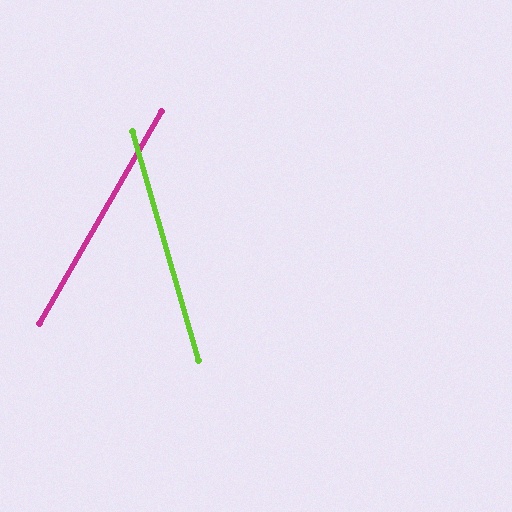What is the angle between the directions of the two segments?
Approximately 46 degrees.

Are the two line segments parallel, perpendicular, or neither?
Neither parallel nor perpendicular — they differ by about 46°.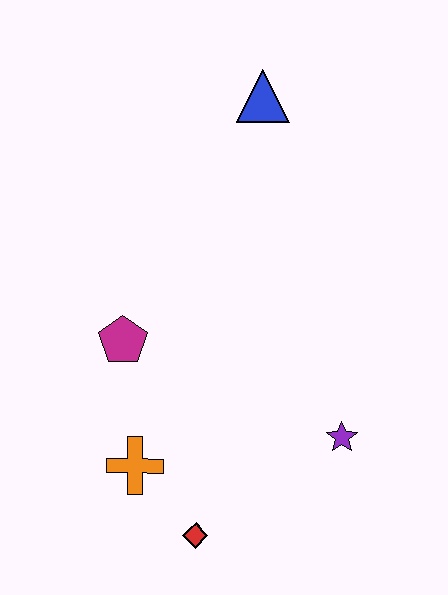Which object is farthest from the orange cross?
The blue triangle is farthest from the orange cross.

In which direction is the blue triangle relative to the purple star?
The blue triangle is above the purple star.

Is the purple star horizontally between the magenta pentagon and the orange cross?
No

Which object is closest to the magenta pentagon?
The orange cross is closest to the magenta pentagon.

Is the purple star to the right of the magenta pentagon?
Yes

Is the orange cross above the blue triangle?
No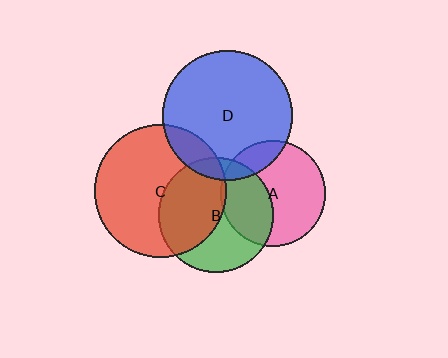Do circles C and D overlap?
Yes.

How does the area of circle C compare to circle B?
Approximately 1.3 times.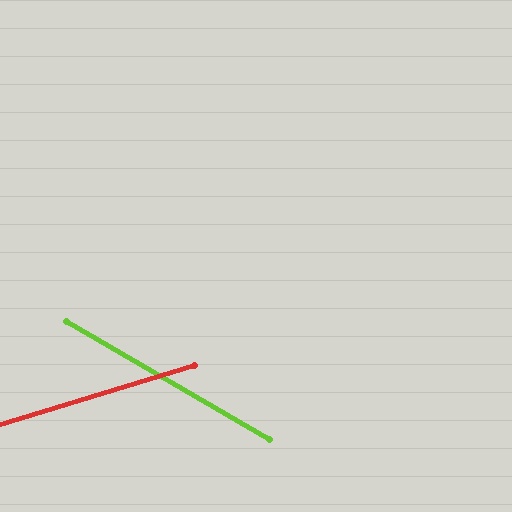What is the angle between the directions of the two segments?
Approximately 47 degrees.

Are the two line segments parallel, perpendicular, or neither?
Neither parallel nor perpendicular — they differ by about 47°.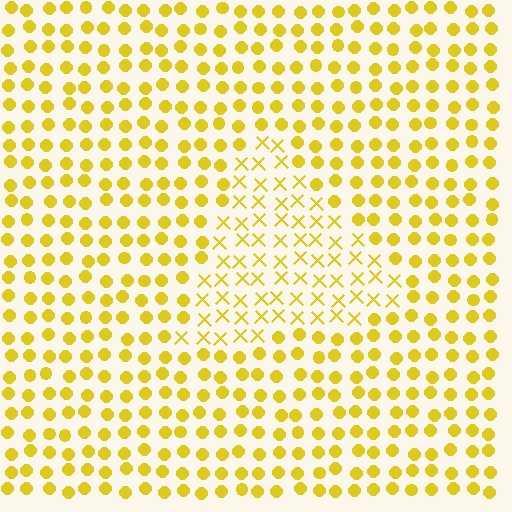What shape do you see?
I see a triangle.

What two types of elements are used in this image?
The image uses X marks inside the triangle region and circles outside it.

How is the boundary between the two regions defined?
The boundary is defined by a change in element shape: X marks inside vs. circles outside. All elements share the same color and spacing.